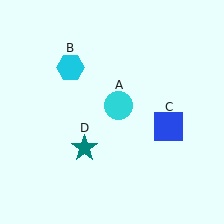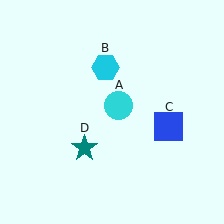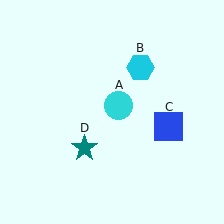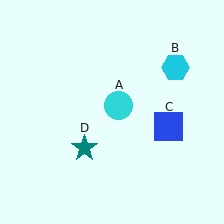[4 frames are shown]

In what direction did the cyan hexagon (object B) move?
The cyan hexagon (object B) moved right.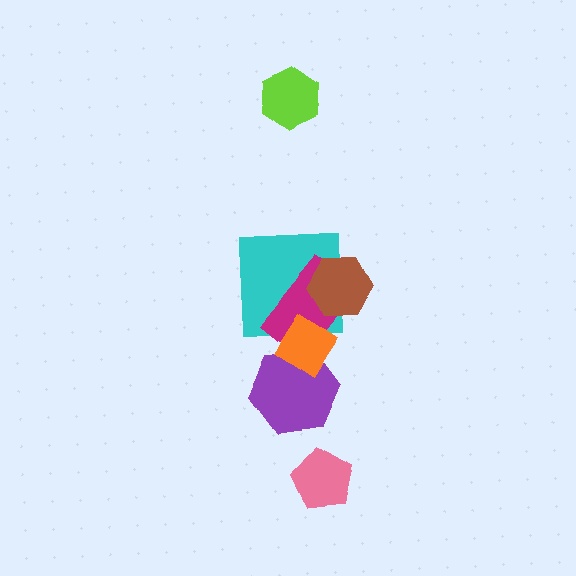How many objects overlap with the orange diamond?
3 objects overlap with the orange diamond.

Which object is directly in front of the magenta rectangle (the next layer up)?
The orange diamond is directly in front of the magenta rectangle.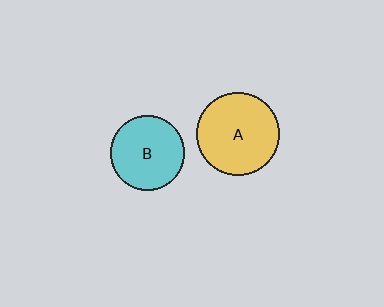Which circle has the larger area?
Circle A (yellow).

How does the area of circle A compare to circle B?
Approximately 1.2 times.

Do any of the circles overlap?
No, none of the circles overlap.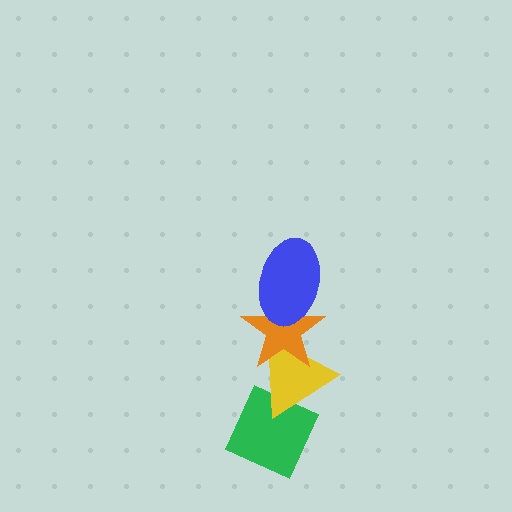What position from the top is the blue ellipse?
The blue ellipse is 1st from the top.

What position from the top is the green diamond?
The green diamond is 4th from the top.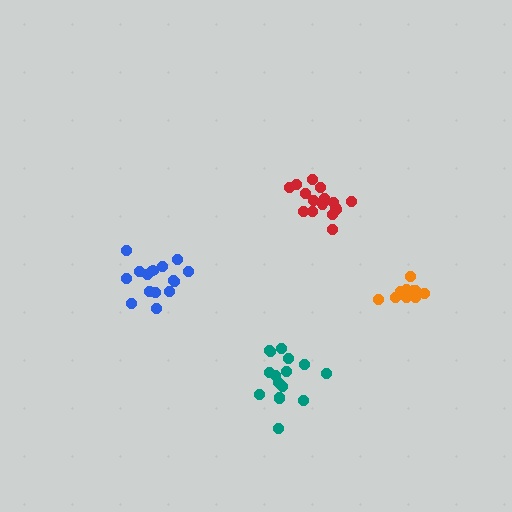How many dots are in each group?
Group 1: 16 dots, Group 2: 16 dots, Group 3: 15 dots, Group 4: 12 dots (59 total).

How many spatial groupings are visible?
There are 4 spatial groupings.